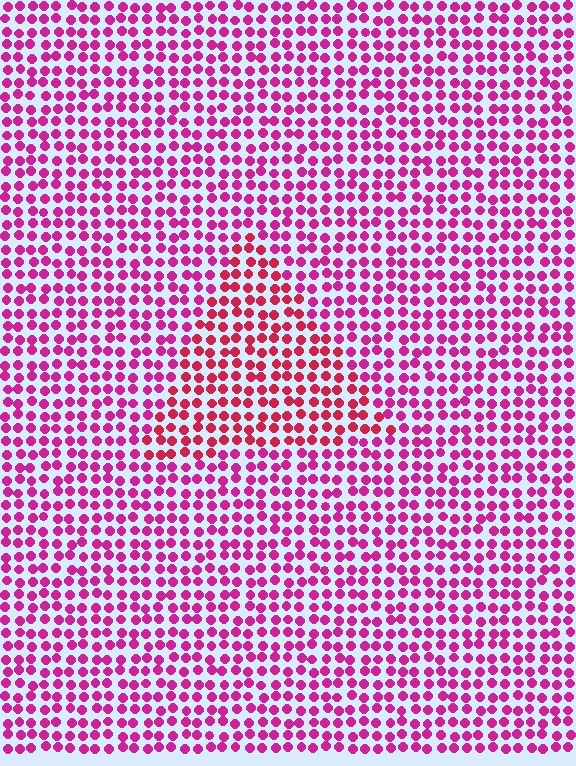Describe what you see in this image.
The image is filled with small magenta elements in a uniform arrangement. A triangle-shaped region is visible where the elements are tinted to a slightly different hue, forming a subtle color boundary.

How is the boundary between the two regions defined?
The boundary is defined purely by a slight shift in hue (about 27 degrees). Spacing, size, and orientation are identical on both sides.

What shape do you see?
I see a triangle.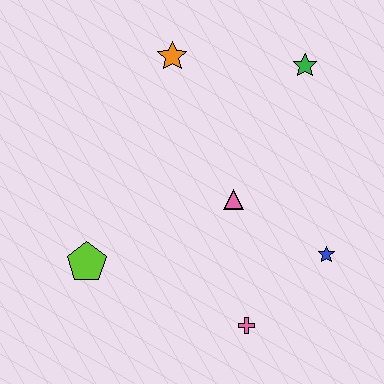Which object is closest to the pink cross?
The blue star is closest to the pink cross.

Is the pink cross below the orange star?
Yes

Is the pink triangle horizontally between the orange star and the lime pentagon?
No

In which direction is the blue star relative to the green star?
The blue star is below the green star.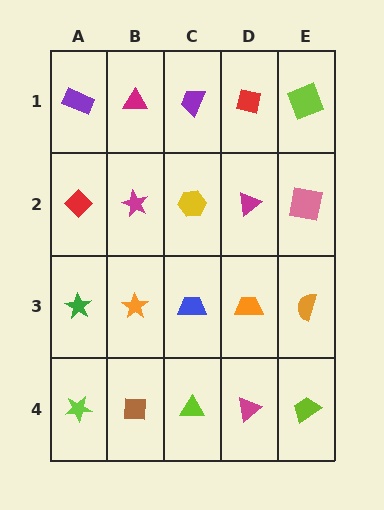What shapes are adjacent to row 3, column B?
A magenta star (row 2, column B), a brown square (row 4, column B), a green star (row 3, column A), a blue trapezoid (row 3, column C).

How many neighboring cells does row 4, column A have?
2.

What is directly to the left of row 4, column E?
A magenta triangle.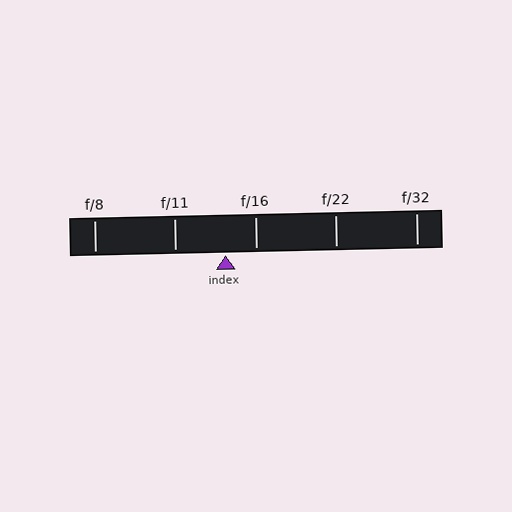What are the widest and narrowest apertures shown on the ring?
The widest aperture shown is f/8 and the narrowest is f/32.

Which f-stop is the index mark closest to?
The index mark is closest to f/16.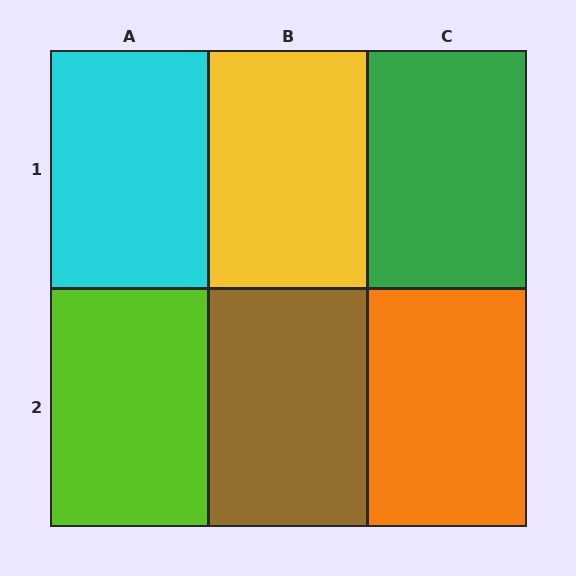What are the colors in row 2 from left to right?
Lime, brown, orange.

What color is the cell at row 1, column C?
Green.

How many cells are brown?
1 cell is brown.